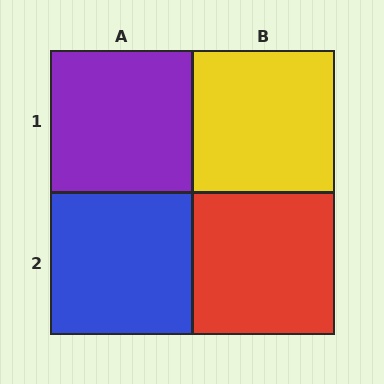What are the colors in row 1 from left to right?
Purple, yellow.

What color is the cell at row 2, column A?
Blue.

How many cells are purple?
1 cell is purple.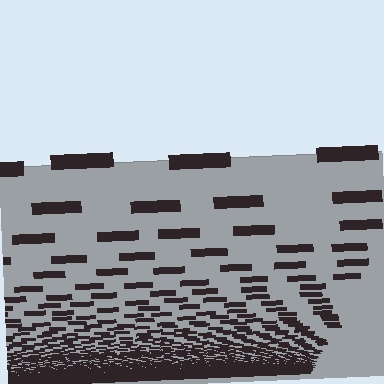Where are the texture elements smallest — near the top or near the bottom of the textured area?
Near the bottom.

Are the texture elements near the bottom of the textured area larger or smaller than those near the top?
Smaller. The gradient is inverted — elements near the bottom are smaller and denser.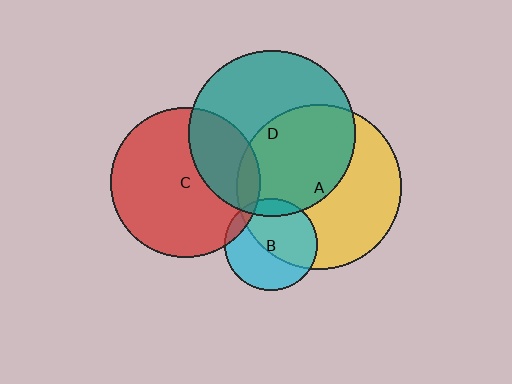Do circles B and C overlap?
Yes.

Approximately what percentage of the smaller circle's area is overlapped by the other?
Approximately 10%.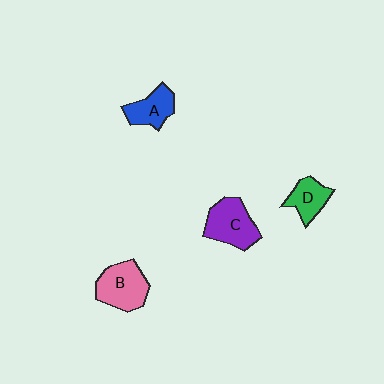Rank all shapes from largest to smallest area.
From largest to smallest: B (pink), C (purple), A (blue), D (green).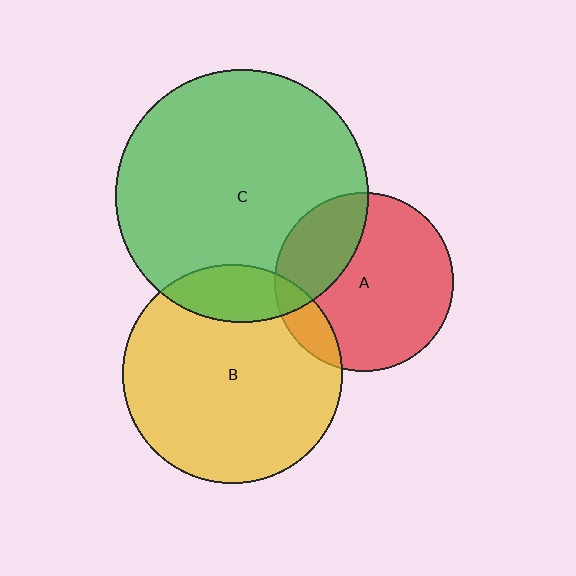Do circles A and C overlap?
Yes.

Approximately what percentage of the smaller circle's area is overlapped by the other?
Approximately 30%.